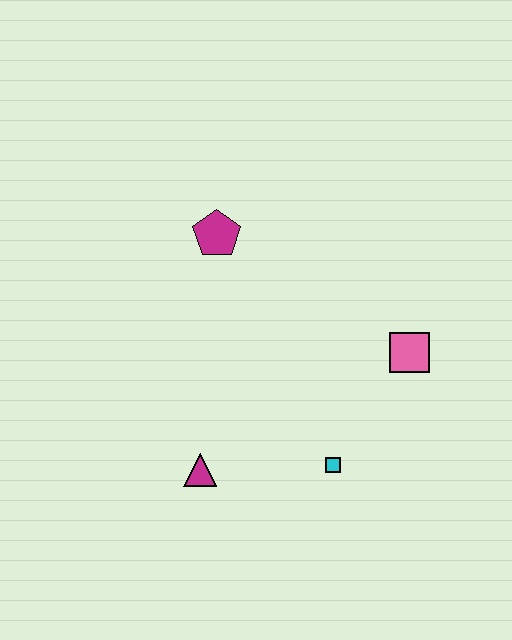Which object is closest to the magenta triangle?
The cyan square is closest to the magenta triangle.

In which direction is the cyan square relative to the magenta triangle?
The cyan square is to the right of the magenta triangle.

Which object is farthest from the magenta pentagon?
The cyan square is farthest from the magenta pentagon.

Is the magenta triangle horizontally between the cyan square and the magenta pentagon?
No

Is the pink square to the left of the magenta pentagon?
No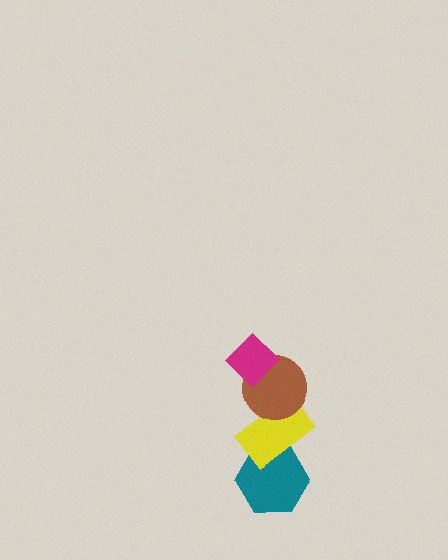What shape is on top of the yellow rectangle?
The brown circle is on top of the yellow rectangle.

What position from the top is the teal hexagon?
The teal hexagon is 4th from the top.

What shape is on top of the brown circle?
The magenta diamond is on top of the brown circle.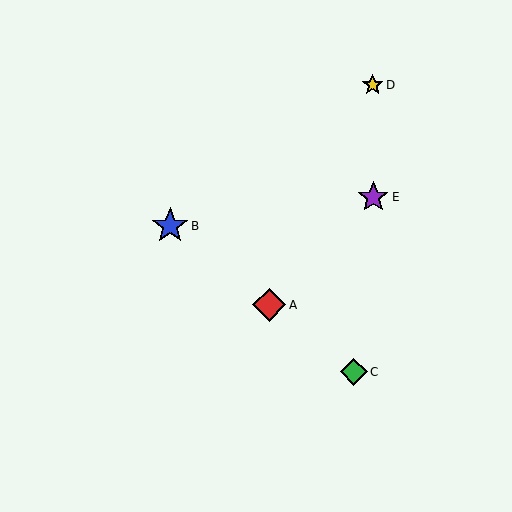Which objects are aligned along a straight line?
Objects A, B, C are aligned along a straight line.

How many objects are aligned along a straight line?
3 objects (A, B, C) are aligned along a straight line.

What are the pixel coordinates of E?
Object E is at (373, 197).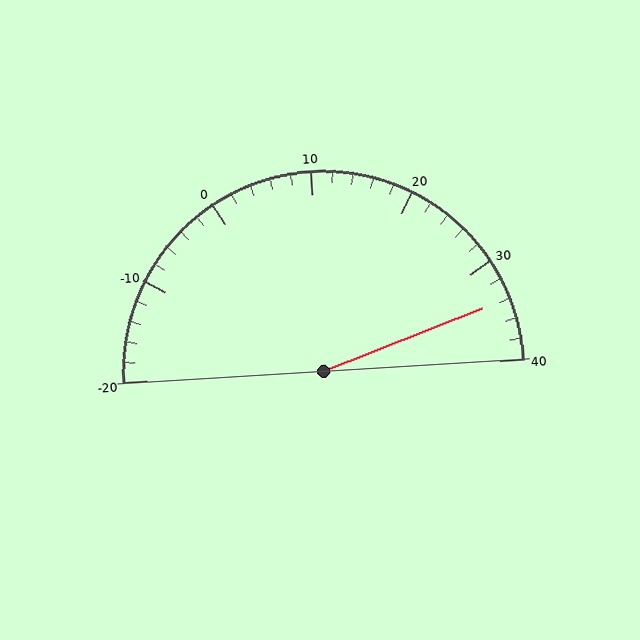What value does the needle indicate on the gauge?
The needle indicates approximately 34.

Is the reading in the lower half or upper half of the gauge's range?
The reading is in the upper half of the range (-20 to 40).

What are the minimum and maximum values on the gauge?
The gauge ranges from -20 to 40.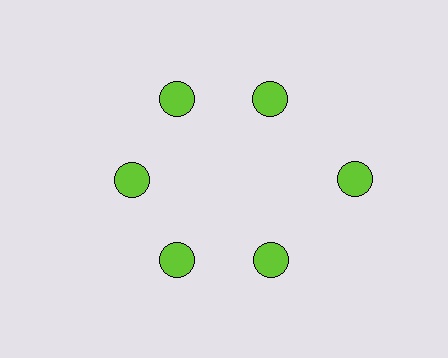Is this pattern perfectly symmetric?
No. The 6 lime circles are arranged in a ring, but one element near the 3 o'clock position is pushed outward from the center, breaking the 6-fold rotational symmetry.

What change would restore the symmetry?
The symmetry would be restored by moving it inward, back onto the ring so that all 6 circles sit at equal angles and equal distance from the center.